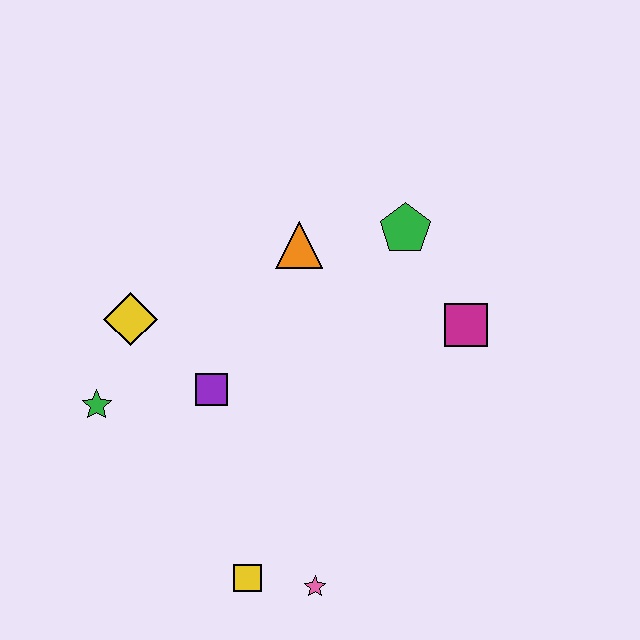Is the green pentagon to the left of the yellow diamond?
No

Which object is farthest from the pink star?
The green pentagon is farthest from the pink star.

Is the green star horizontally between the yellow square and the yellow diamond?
No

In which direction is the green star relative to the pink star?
The green star is to the left of the pink star.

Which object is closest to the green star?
The yellow diamond is closest to the green star.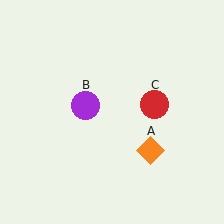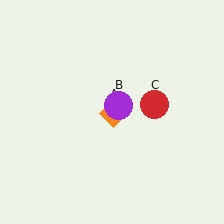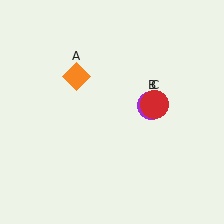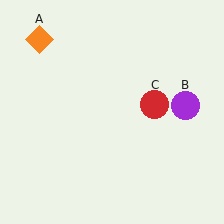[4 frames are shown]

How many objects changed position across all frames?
2 objects changed position: orange diamond (object A), purple circle (object B).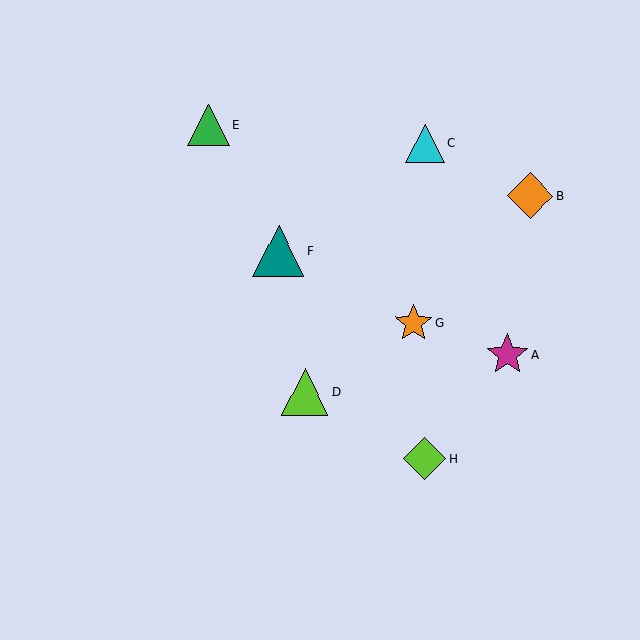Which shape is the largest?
The teal triangle (labeled F) is the largest.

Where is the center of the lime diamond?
The center of the lime diamond is at (425, 458).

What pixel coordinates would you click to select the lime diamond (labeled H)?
Click at (425, 458) to select the lime diamond H.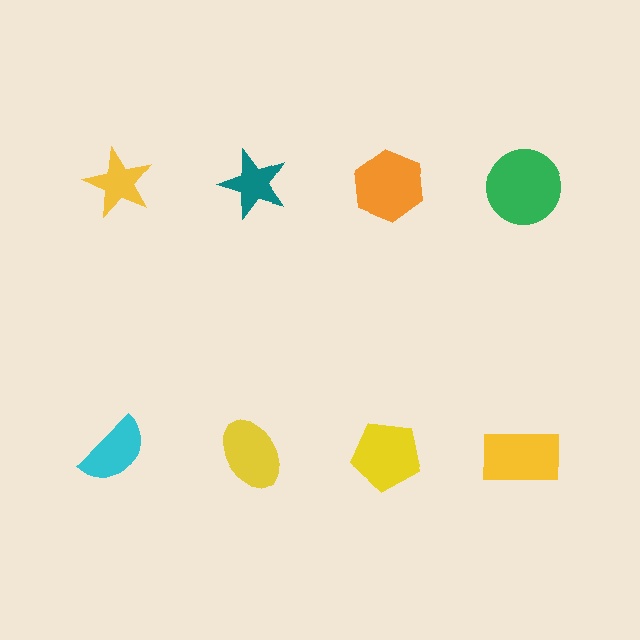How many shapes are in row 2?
4 shapes.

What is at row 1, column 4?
A green circle.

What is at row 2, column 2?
A yellow ellipse.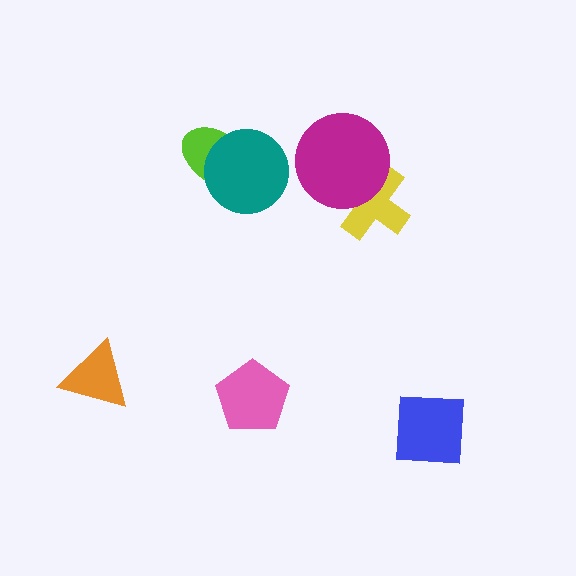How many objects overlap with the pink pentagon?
0 objects overlap with the pink pentagon.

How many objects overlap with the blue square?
0 objects overlap with the blue square.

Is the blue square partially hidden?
No, no other shape covers it.